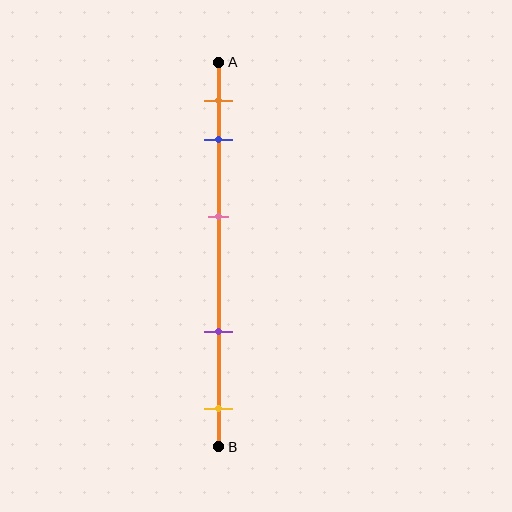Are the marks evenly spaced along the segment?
No, the marks are not evenly spaced.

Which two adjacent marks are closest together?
The orange and blue marks are the closest adjacent pair.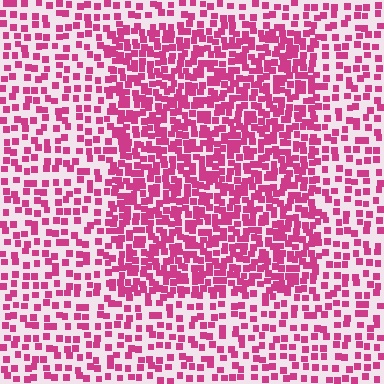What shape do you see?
I see a rectangle.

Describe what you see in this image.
The image contains small magenta elements arranged at two different densities. A rectangle-shaped region is visible where the elements are more densely packed than the surrounding area.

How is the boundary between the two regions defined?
The boundary is defined by a change in element density (approximately 2.0x ratio). All elements are the same color, size, and shape.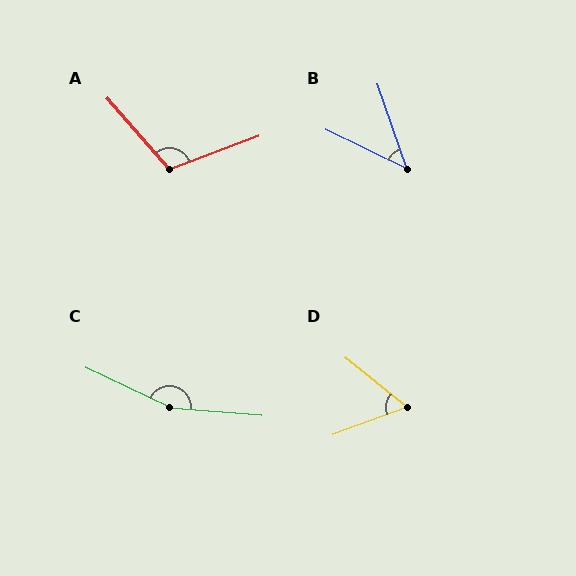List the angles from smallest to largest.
B (45°), D (59°), A (111°), C (160°).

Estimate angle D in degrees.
Approximately 59 degrees.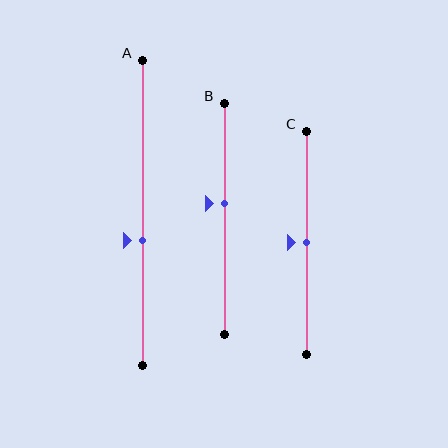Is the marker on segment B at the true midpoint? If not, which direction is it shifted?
No, the marker on segment B is shifted upward by about 7% of the segment length.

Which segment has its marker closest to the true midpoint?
Segment C has its marker closest to the true midpoint.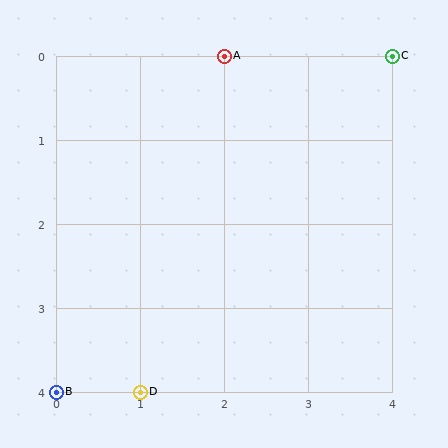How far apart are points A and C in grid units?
Points A and C are 2 columns apart.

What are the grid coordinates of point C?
Point C is at grid coordinates (4, 0).